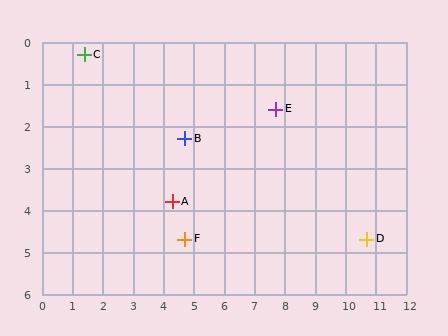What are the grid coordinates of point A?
Point A is at approximately (4.3, 3.8).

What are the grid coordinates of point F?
Point F is at approximately (4.7, 4.7).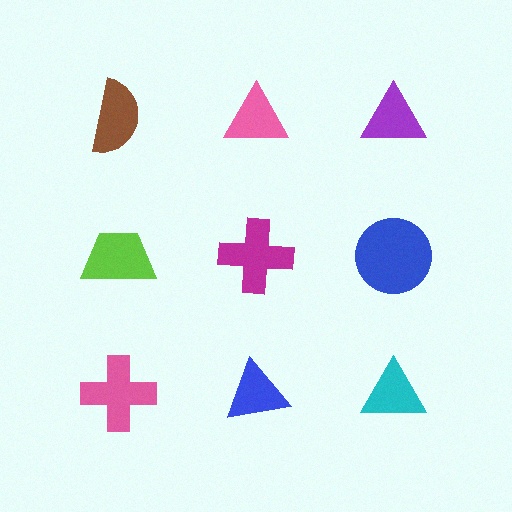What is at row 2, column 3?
A blue circle.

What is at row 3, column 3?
A cyan triangle.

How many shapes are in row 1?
3 shapes.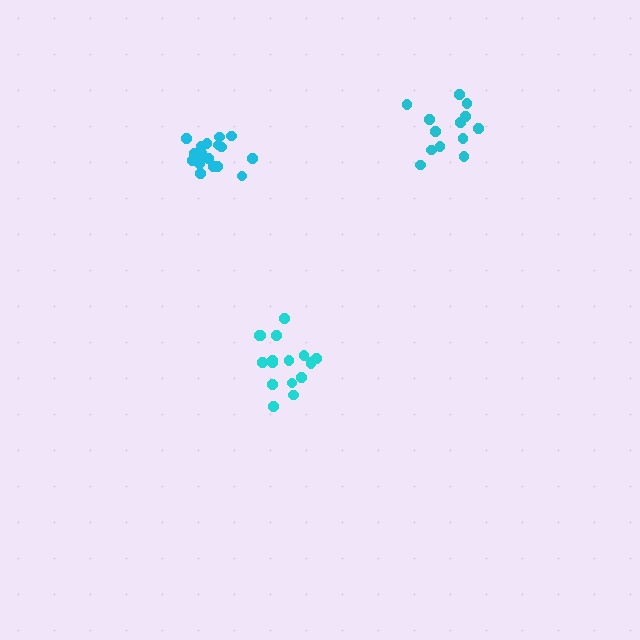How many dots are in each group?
Group 1: 17 dots, Group 2: 17 dots, Group 3: 13 dots (47 total).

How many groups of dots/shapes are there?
There are 3 groups.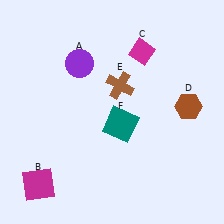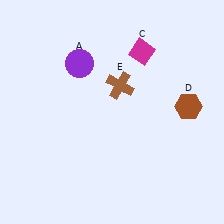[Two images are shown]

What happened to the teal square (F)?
The teal square (F) was removed in Image 2. It was in the bottom-right area of Image 1.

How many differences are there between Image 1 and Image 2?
There are 2 differences between the two images.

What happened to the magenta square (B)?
The magenta square (B) was removed in Image 2. It was in the bottom-left area of Image 1.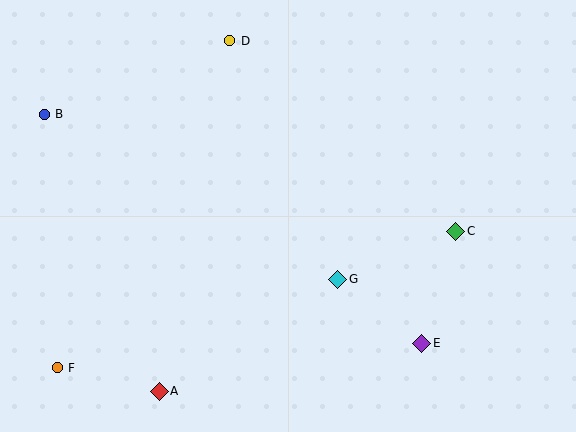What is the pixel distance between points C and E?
The distance between C and E is 117 pixels.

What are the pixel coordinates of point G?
Point G is at (338, 279).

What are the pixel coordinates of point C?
Point C is at (456, 231).